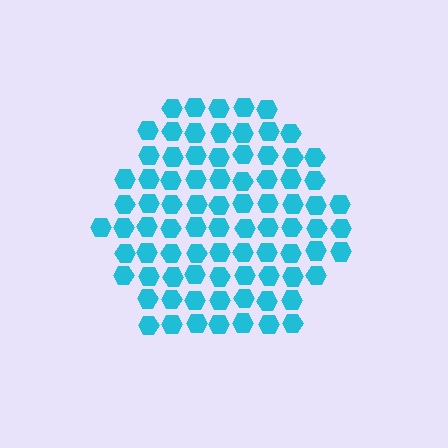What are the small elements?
The small elements are hexagons.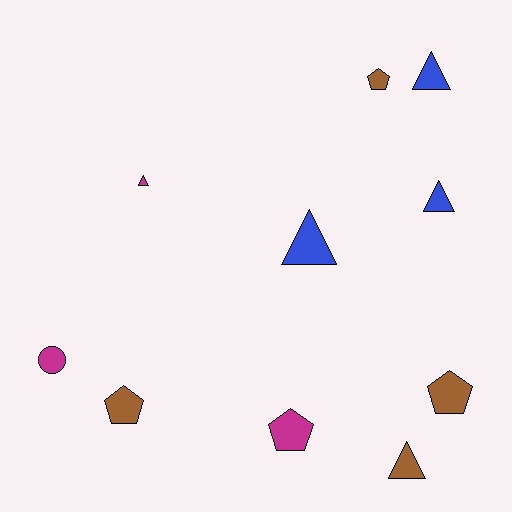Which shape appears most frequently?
Triangle, with 5 objects.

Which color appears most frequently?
Brown, with 4 objects.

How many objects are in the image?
There are 10 objects.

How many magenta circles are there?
There is 1 magenta circle.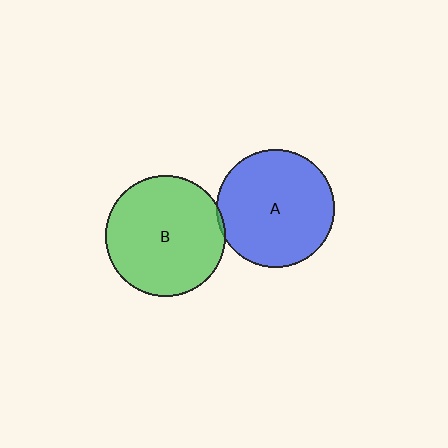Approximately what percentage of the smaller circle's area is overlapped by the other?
Approximately 5%.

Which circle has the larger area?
Circle B (green).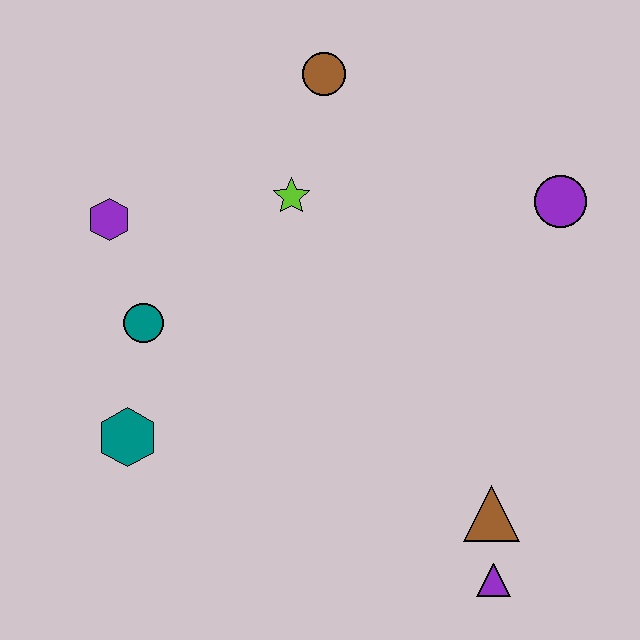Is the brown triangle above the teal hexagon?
No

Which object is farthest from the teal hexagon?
The purple circle is farthest from the teal hexagon.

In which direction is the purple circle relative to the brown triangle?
The purple circle is above the brown triangle.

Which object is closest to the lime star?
The brown circle is closest to the lime star.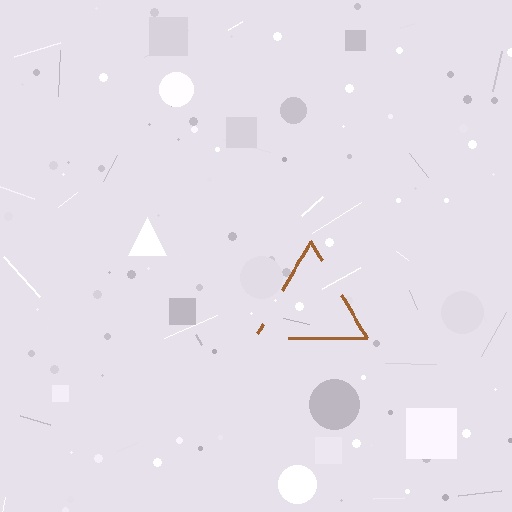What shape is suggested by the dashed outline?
The dashed outline suggests a triangle.